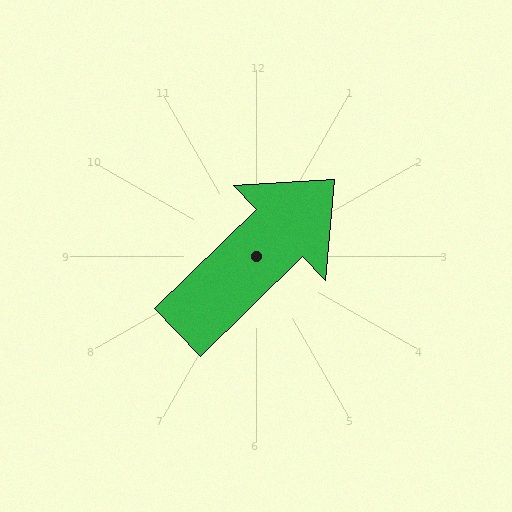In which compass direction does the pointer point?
Northeast.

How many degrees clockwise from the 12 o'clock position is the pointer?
Approximately 46 degrees.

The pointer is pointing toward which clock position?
Roughly 2 o'clock.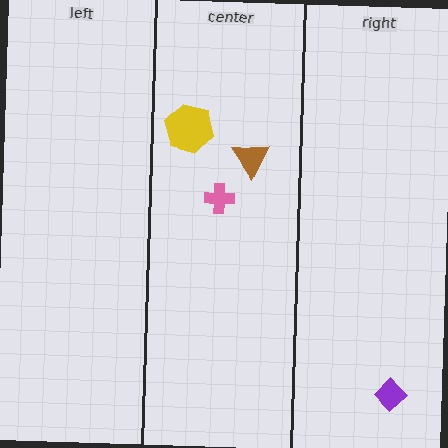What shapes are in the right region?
The purple diamond.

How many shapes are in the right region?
1.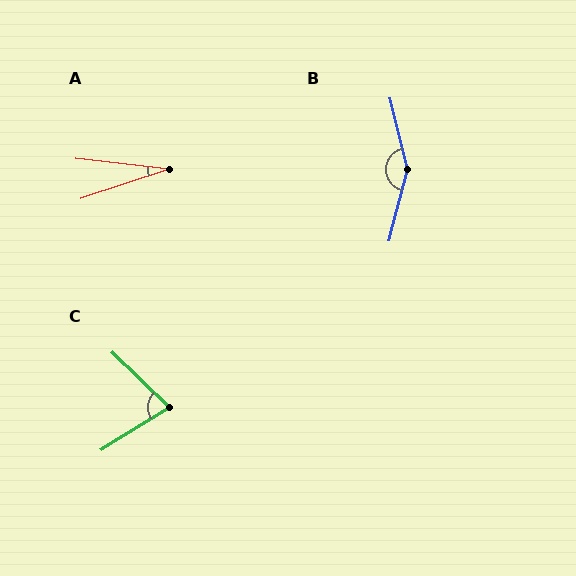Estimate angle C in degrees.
Approximately 76 degrees.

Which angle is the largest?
B, at approximately 152 degrees.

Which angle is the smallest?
A, at approximately 24 degrees.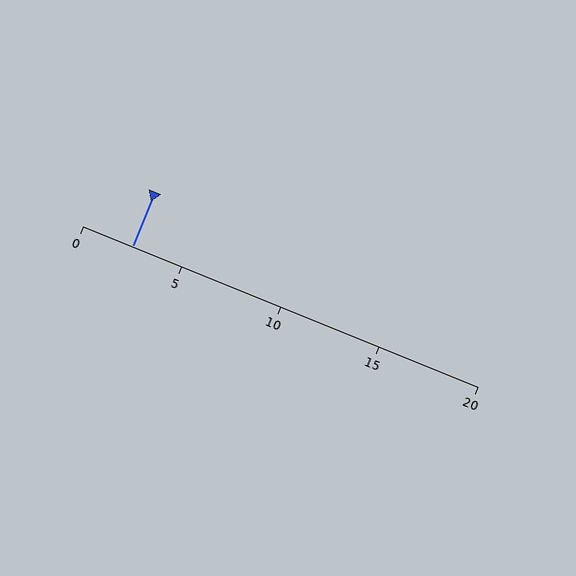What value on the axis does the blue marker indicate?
The marker indicates approximately 2.5.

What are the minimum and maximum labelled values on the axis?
The axis runs from 0 to 20.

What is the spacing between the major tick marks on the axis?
The major ticks are spaced 5 apart.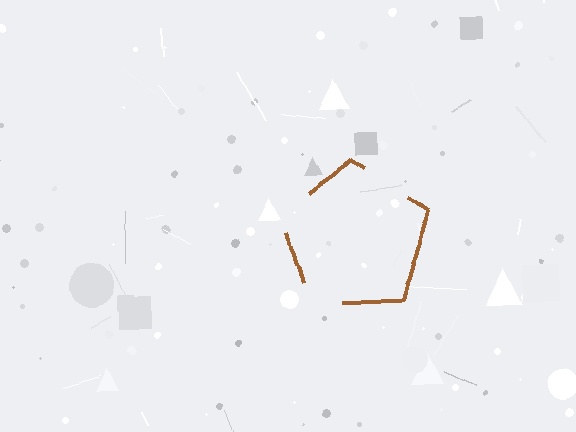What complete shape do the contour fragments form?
The contour fragments form a pentagon.